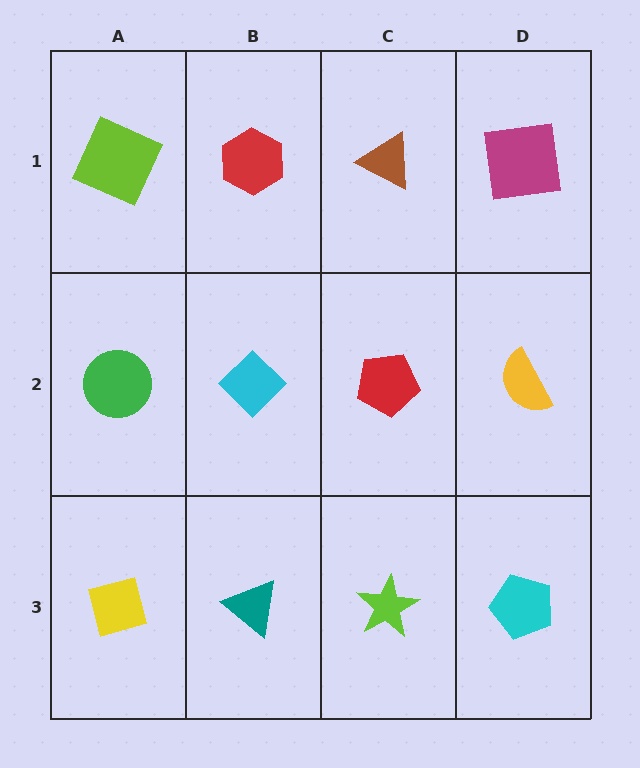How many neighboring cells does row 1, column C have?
3.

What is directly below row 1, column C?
A red pentagon.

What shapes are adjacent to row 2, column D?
A magenta square (row 1, column D), a cyan pentagon (row 3, column D), a red pentagon (row 2, column C).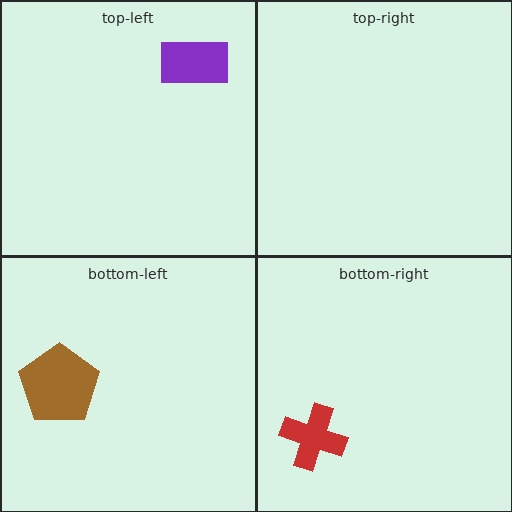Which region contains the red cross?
The bottom-right region.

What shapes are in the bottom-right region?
The red cross.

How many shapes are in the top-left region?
1.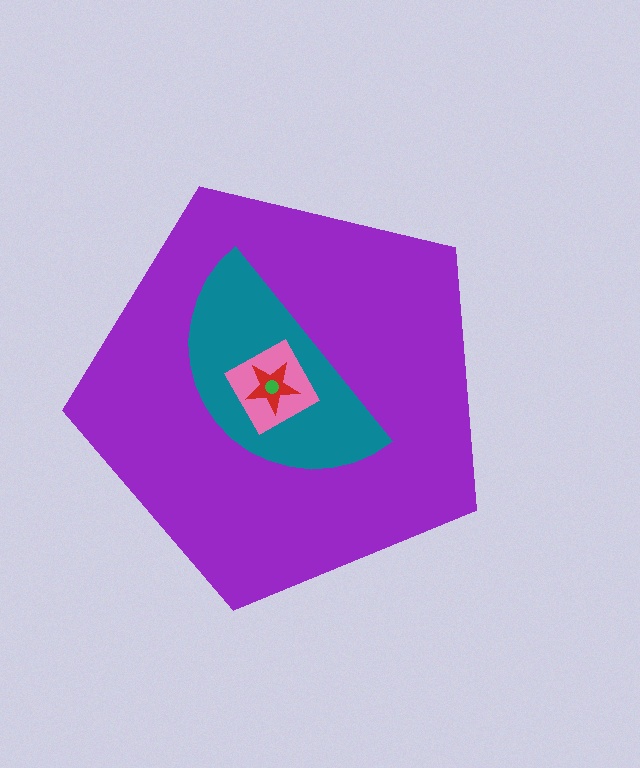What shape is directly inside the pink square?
The red star.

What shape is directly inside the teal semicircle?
The pink square.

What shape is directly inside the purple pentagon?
The teal semicircle.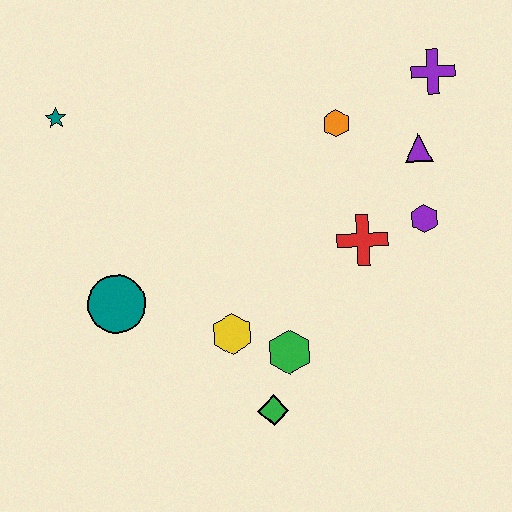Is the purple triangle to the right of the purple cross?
No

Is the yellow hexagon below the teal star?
Yes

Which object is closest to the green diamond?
The green hexagon is closest to the green diamond.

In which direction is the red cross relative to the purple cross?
The red cross is below the purple cross.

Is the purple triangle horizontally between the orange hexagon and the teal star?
No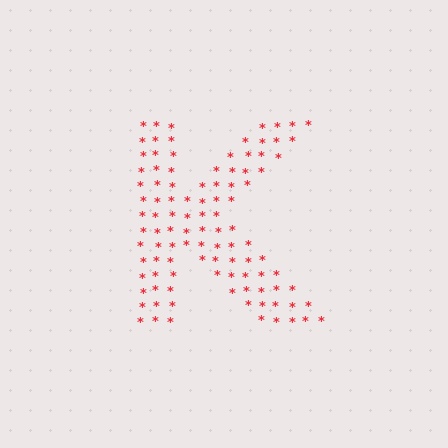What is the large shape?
The large shape is the letter K.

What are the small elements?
The small elements are asterisks.